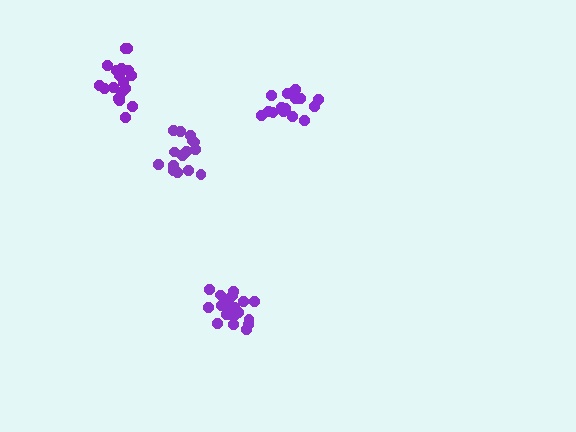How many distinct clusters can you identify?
There are 4 distinct clusters.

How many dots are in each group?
Group 1: 15 dots, Group 2: 15 dots, Group 3: 20 dots, Group 4: 21 dots (71 total).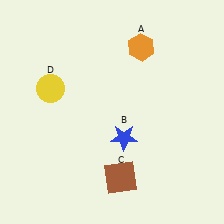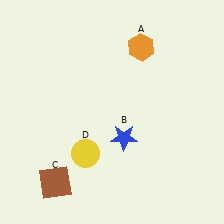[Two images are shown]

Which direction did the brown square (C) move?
The brown square (C) moved left.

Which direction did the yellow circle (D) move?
The yellow circle (D) moved down.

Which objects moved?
The objects that moved are: the brown square (C), the yellow circle (D).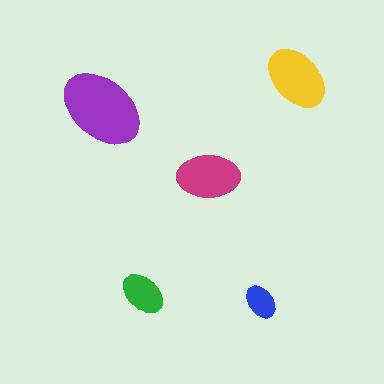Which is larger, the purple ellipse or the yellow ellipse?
The purple one.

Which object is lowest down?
The blue ellipse is bottommost.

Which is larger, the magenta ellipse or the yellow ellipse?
The yellow one.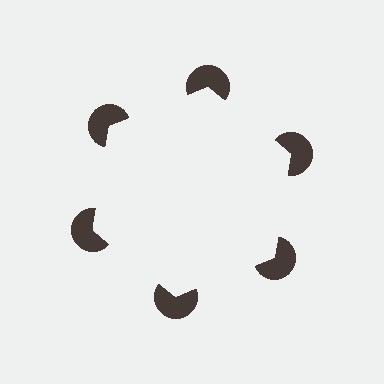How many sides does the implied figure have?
6 sides.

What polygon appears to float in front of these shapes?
An illusory hexagon — its edges are inferred from the aligned wedge cuts in the pac-man discs, not physically drawn.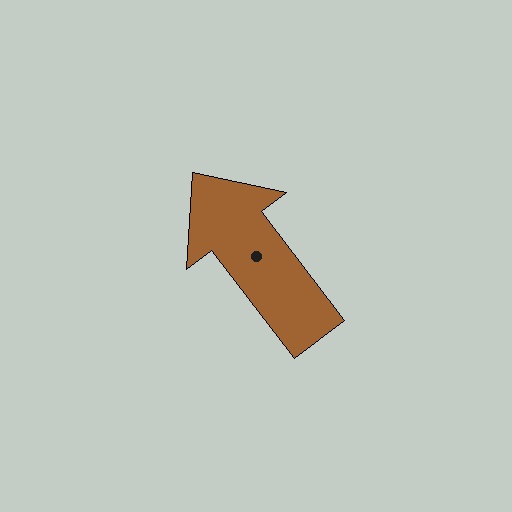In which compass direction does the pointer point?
Northwest.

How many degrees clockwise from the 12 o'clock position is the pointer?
Approximately 323 degrees.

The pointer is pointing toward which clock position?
Roughly 11 o'clock.